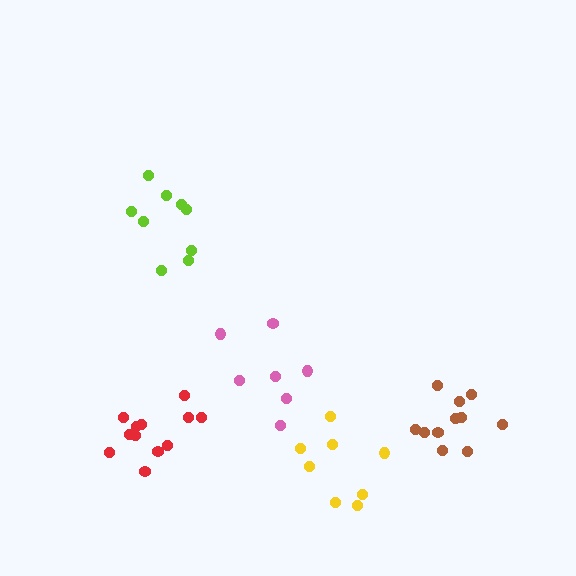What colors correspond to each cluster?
The clusters are colored: pink, yellow, lime, red, brown.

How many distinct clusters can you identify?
There are 5 distinct clusters.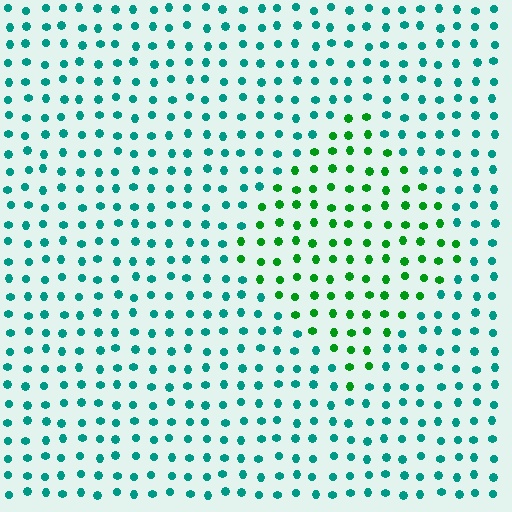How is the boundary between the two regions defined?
The boundary is defined purely by a slight shift in hue (about 44 degrees). Spacing, size, and orientation are identical on both sides.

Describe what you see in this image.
The image is filled with small teal elements in a uniform arrangement. A diamond-shaped region is visible where the elements are tinted to a slightly different hue, forming a subtle color boundary.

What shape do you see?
I see a diamond.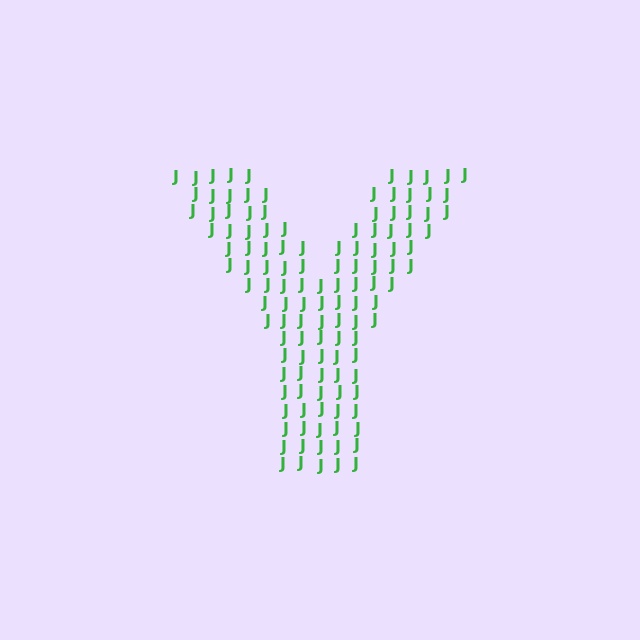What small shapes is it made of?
It is made of small letter J's.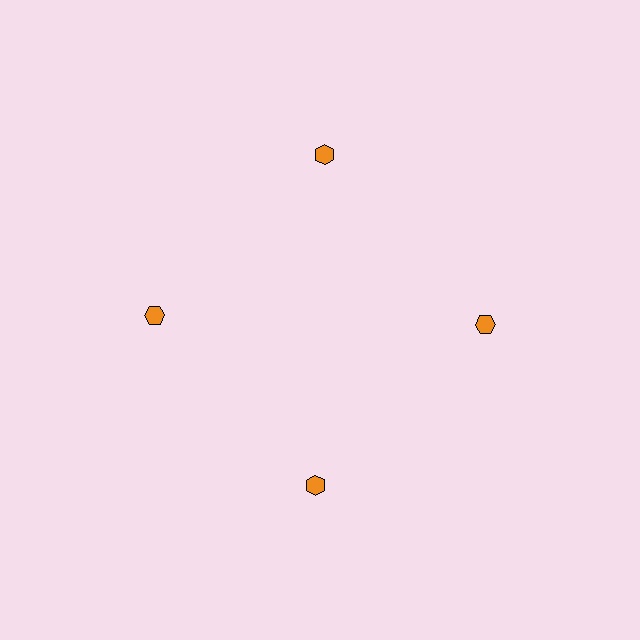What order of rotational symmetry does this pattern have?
This pattern has 4-fold rotational symmetry.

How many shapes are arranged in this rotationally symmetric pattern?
There are 4 shapes, arranged in 4 groups of 1.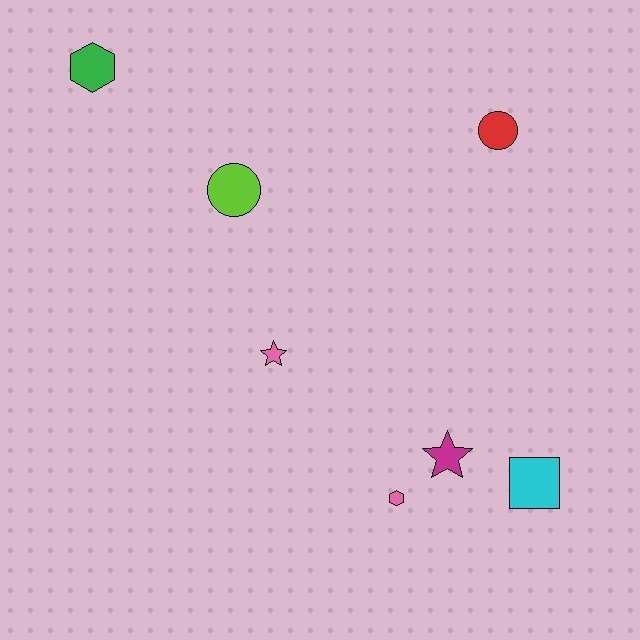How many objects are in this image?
There are 7 objects.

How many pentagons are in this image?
There are no pentagons.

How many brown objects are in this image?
There are no brown objects.